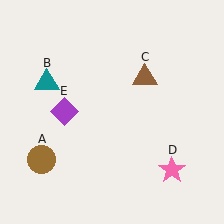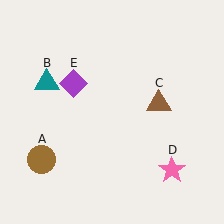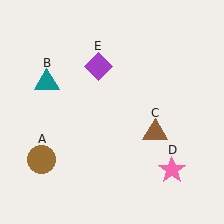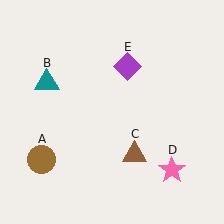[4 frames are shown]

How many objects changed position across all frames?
2 objects changed position: brown triangle (object C), purple diamond (object E).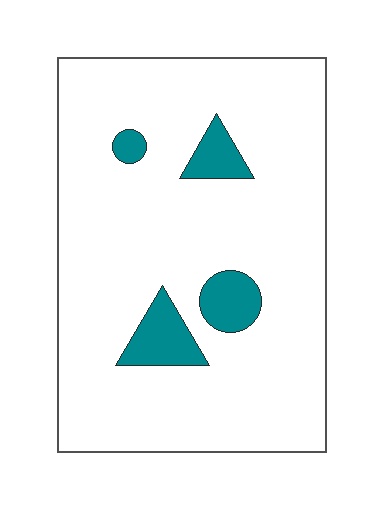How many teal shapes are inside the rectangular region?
4.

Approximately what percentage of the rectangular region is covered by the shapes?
Approximately 10%.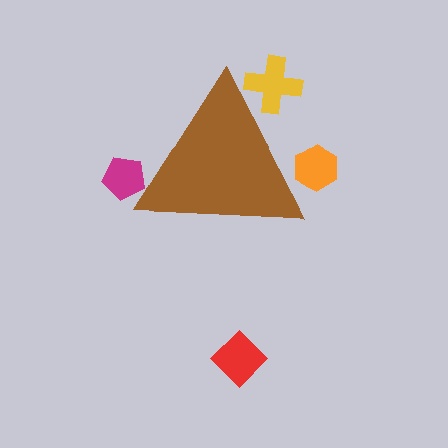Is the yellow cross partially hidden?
Yes, the yellow cross is partially hidden behind the brown triangle.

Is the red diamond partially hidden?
No, the red diamond is fully visible.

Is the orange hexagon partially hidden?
Yes, the orange hexagon is partially hidden behind the brown triangle.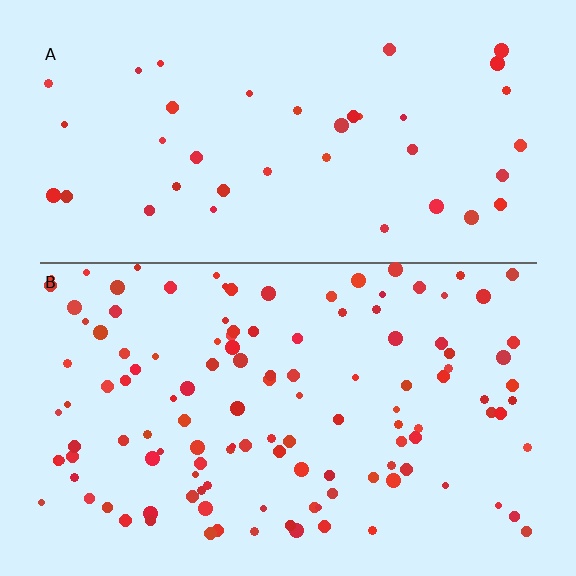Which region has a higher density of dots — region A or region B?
B (the bottom).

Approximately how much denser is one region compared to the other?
Approximately 3.1× — region B over region A.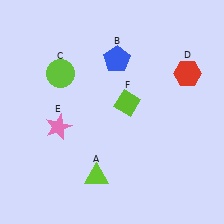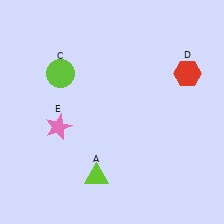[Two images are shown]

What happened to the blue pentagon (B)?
The blue pentagon (B) was removed in Image 2. It was in the top-right area of Image 1.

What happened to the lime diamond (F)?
The lime diamond (F) was removed in Image 2. It was in the top-right area of Image 1.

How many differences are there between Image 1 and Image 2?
There are 2 differences between the two images.